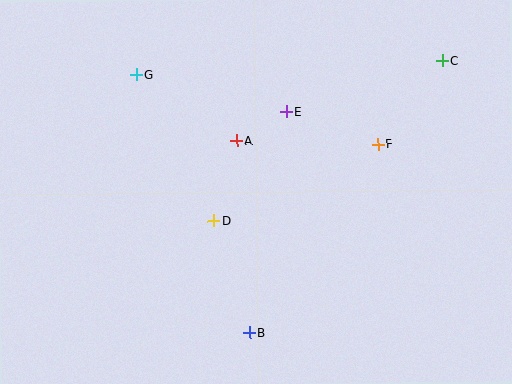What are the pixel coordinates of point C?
Point C is at (442, 61).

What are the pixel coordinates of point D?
Point D is at (214, 221).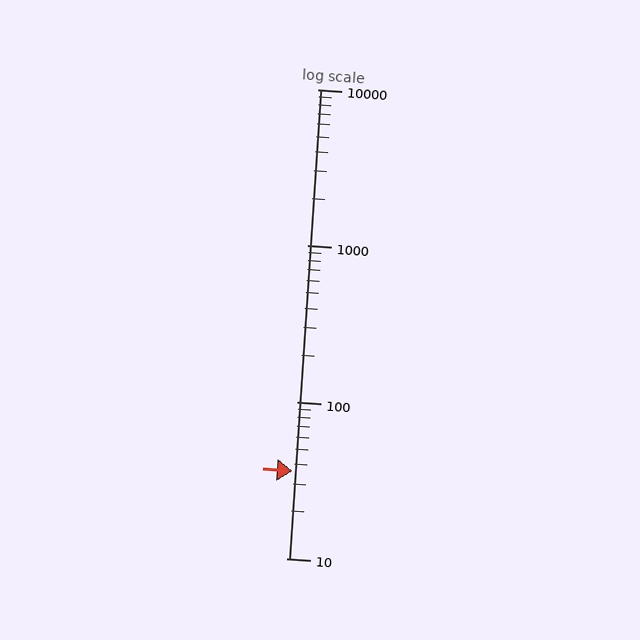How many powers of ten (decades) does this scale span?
The scale spans 3 decades, from 10 to 10000.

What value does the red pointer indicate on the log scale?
The pointer indicates approximately 36.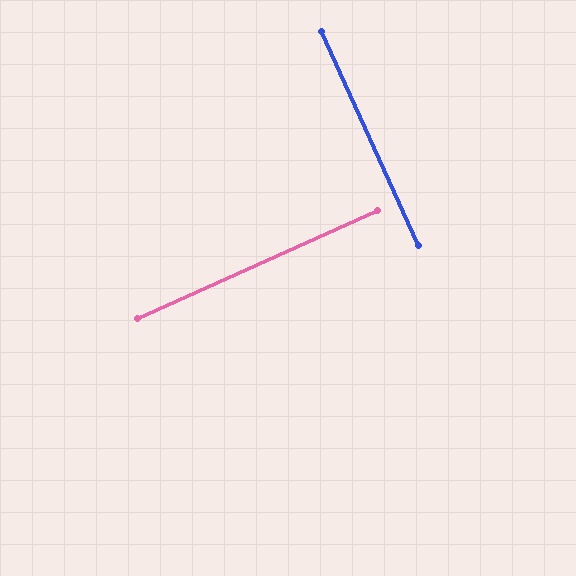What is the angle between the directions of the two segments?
Approximately 90 degrees.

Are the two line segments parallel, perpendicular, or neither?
Perpendicular — they meet at approximately 90°.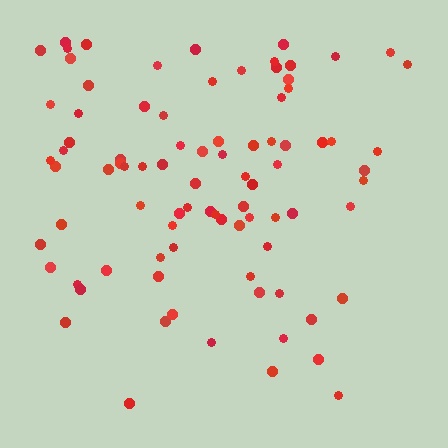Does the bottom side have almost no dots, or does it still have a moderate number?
Still a moderate number, just noticeably fewer than the top.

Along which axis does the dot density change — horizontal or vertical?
Vertical.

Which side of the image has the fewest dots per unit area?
The bottom.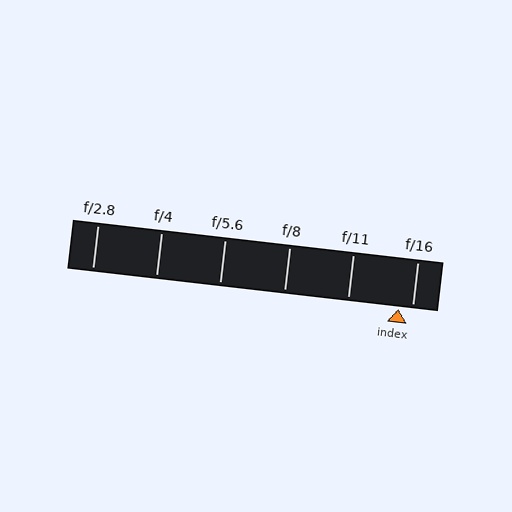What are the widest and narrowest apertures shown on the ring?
The widest aperture shown is f/2.8 and the narrowest is f/16.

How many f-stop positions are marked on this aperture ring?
There are 6 f-stop positions marked.